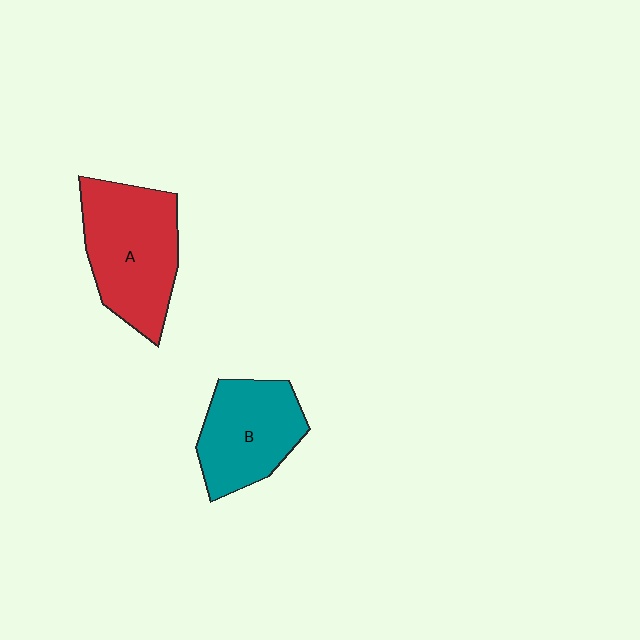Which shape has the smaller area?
Shape B (teal).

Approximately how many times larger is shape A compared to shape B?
Approximately 1.2 times.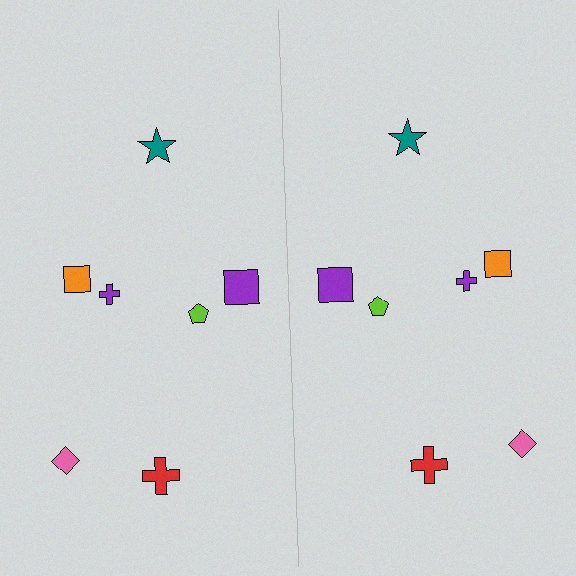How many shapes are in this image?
There are 14 shapes in this image.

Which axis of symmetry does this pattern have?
The pattern has a vertical axis of symmetry running through the center of the image.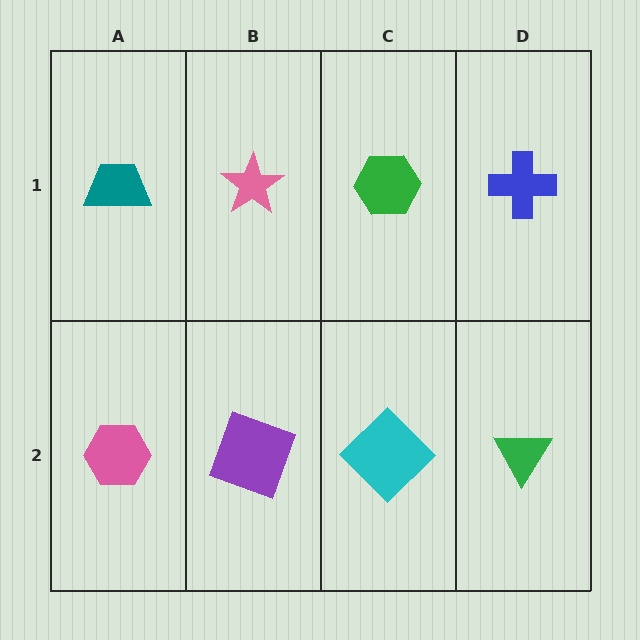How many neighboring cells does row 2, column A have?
2.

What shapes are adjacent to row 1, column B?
A purple square (row 2, column B), a teal trapezoid (row 1, column A), a green hexagon (row 1, column C).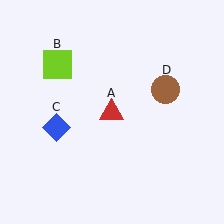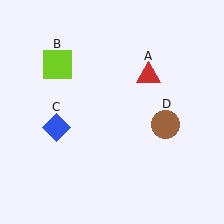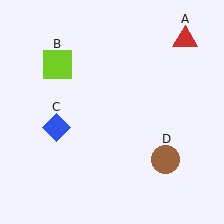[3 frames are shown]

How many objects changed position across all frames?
2 objects changed position: red triangle (object A), brown circle (object D).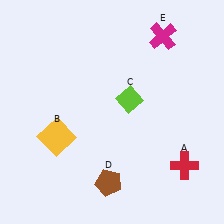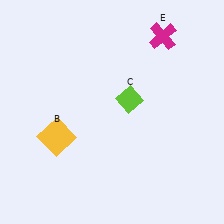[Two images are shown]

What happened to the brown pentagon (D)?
The brown pentagon (D) was removed in Image 2. It was in the bottom-left area of Image 1.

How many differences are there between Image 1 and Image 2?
There are 2 differences between the two images.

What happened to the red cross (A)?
The red cross (A) was removed in Image 2. It was in the bottom-right area of Image 1.